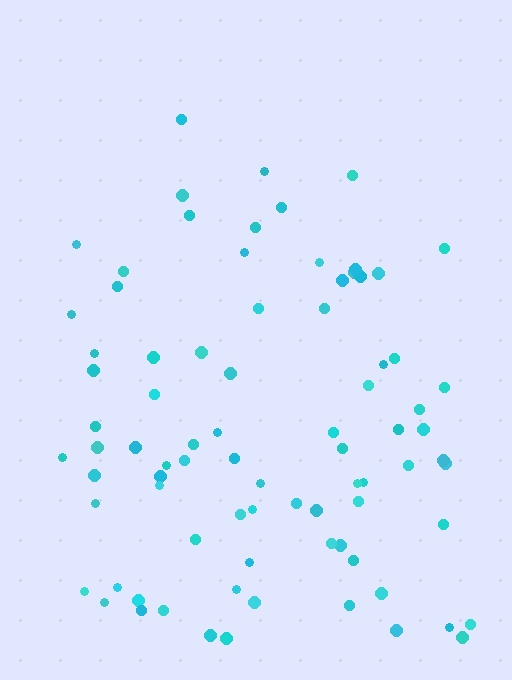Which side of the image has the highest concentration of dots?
The bottom.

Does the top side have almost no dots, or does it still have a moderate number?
Still a moderate number, just noticeably fewer than the bottom.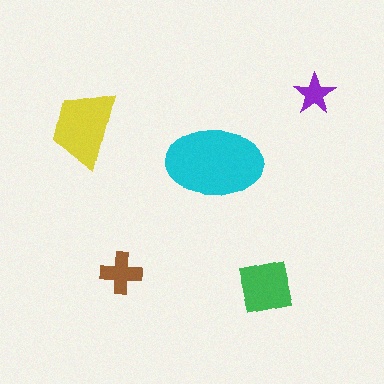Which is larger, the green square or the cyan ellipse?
The cyan ellipse.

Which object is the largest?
The cyan ellipse.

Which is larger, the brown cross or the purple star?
The brown cross.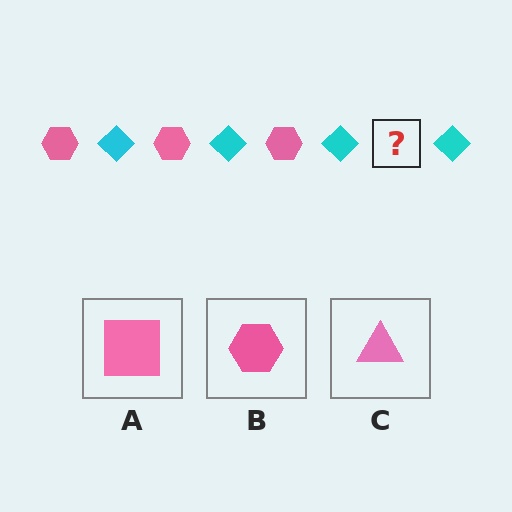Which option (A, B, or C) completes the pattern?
B.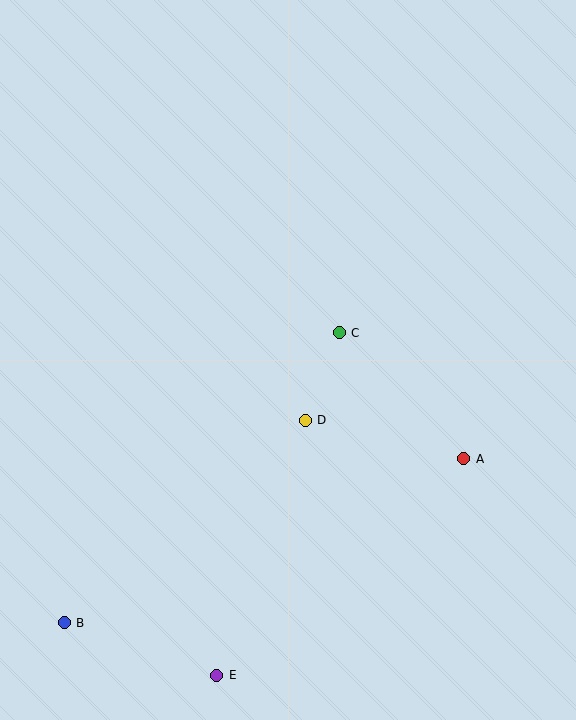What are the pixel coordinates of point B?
Point B is at (64, 623).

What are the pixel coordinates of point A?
Point A is at (464, 459).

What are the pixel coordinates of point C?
Point C is at (339, 333).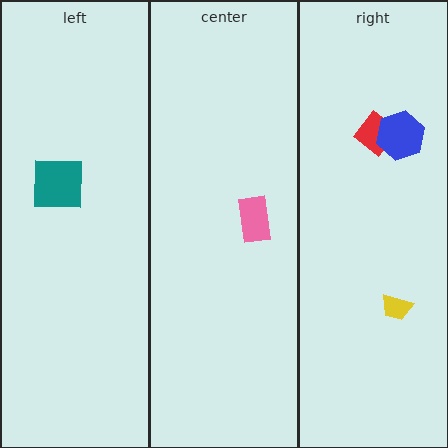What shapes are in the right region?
The red diamond, the blue hexagon, the yellow trapezoid.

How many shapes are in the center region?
1.